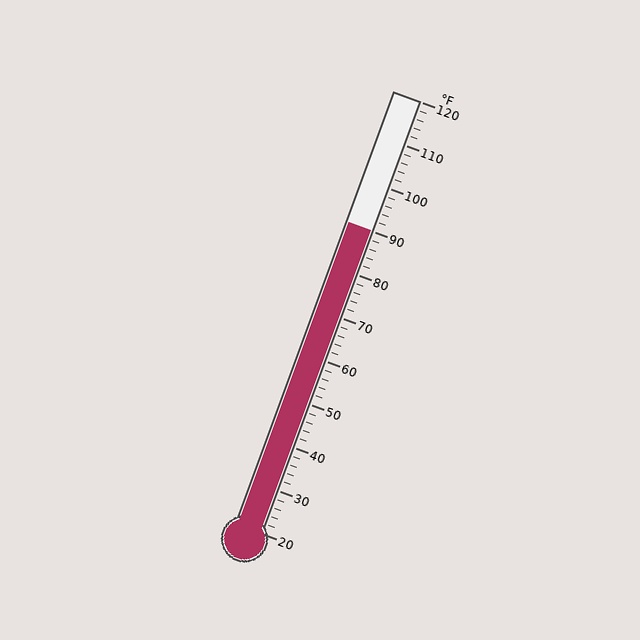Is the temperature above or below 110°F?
The temperature is below 110°F.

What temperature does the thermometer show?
The thermometer shows approximately 90°F.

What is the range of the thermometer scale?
The thermometer scale ranges from 20°F to 120°F.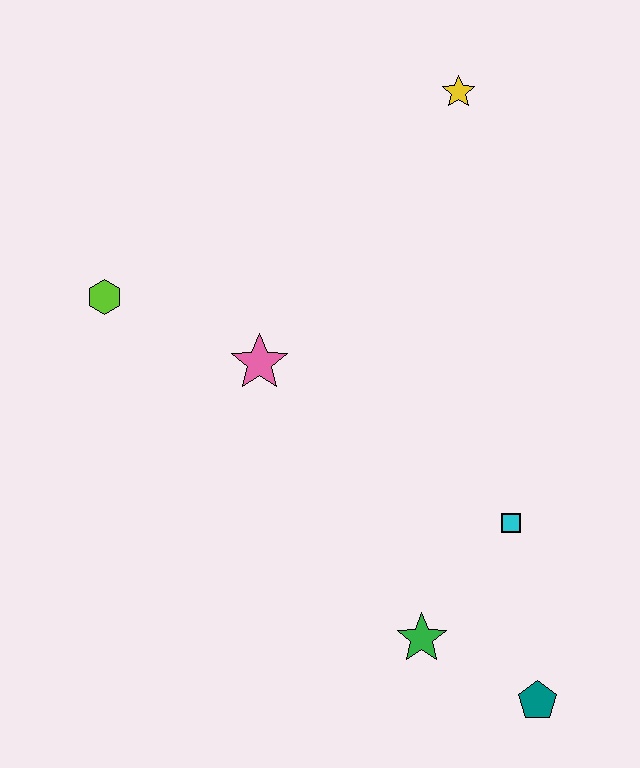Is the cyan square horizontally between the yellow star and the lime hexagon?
No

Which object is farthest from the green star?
The yellow star is farthest from the green star.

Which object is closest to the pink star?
The lime hexagon is closest to the pink star.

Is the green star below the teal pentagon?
No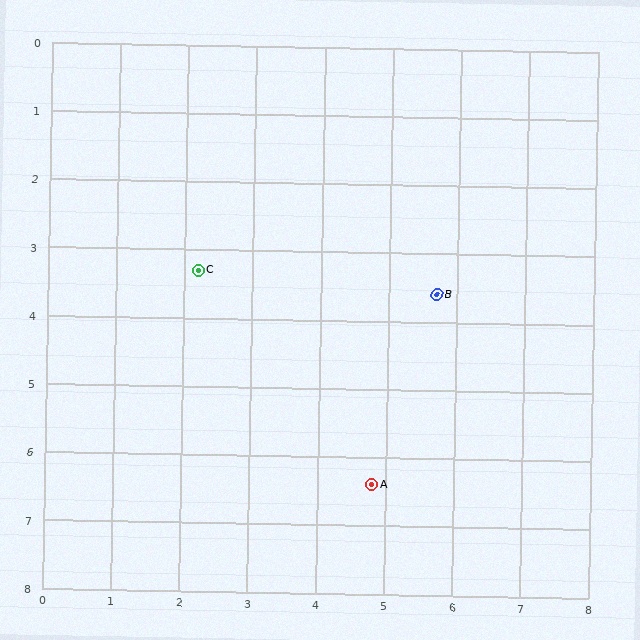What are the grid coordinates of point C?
Point C is at approximately (2.2, 3.3).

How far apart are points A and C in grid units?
Points A and C are about 4.0 grid units apart.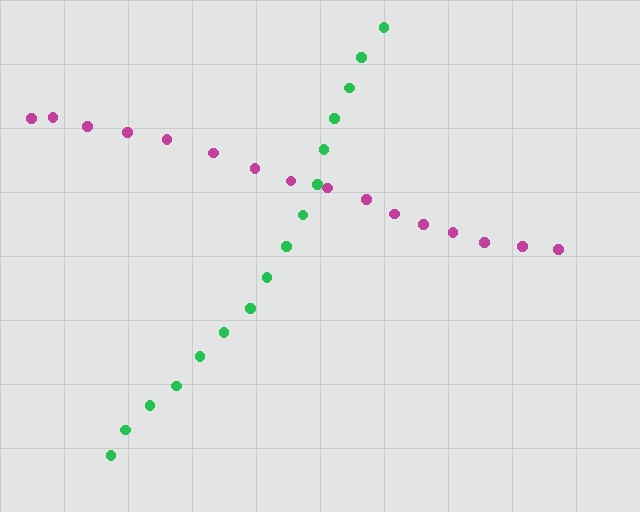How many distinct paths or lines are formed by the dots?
There are 2 distinct paths.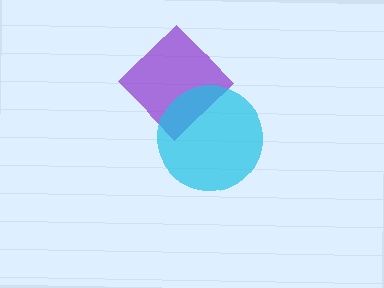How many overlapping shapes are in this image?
There are 2 overlapping shapes in the image.